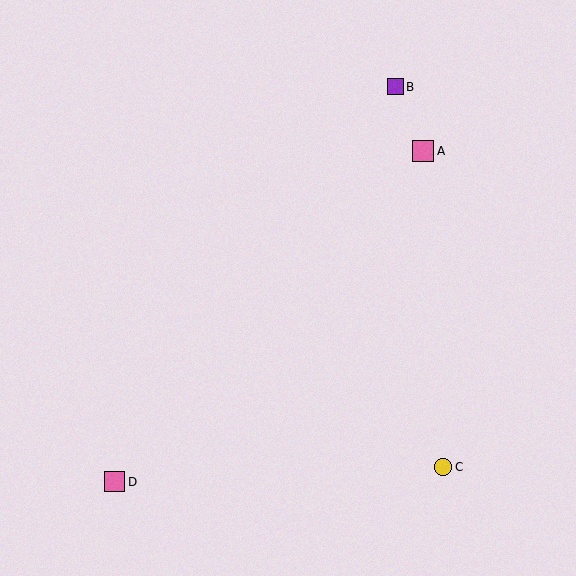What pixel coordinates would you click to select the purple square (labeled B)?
Click at (395, 87) to select the purple square B.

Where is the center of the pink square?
The center of the pink square is at (423, 151).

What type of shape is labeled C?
Shape C is a yellow circle.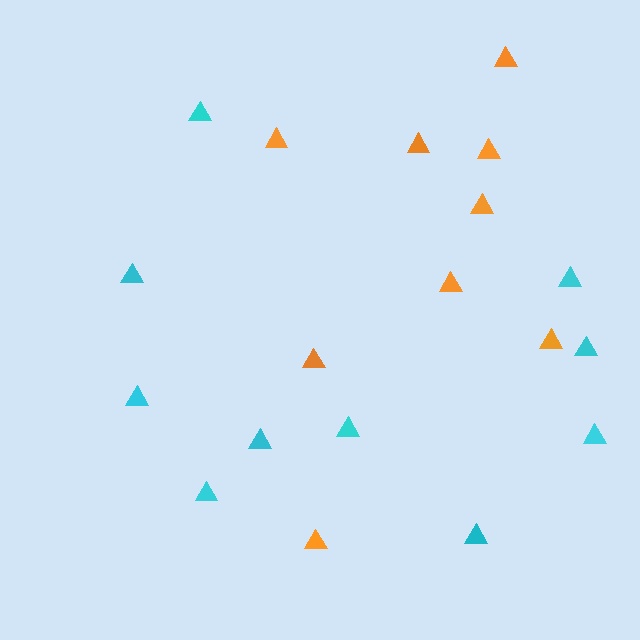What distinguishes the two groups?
There are 2 groups: one group of orange triangles (9) and one group of cyan triangles (10).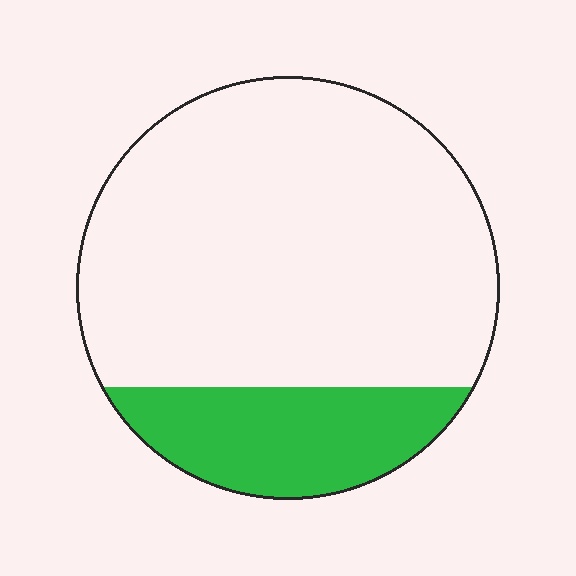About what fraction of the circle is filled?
About one fifth (1/5).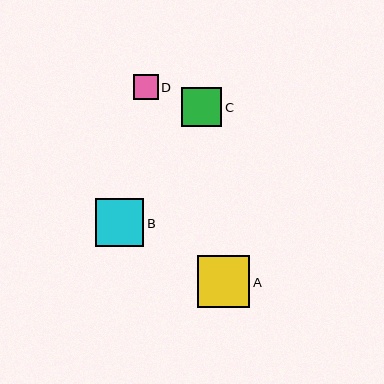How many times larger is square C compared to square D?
Square C is approximately 1.6 times the size of square D.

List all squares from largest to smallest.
From largest to smallest: A, B, C, D.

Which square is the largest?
Square A is the largest with a size of approximately 52 pixels.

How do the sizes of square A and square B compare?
Square A and square B are approximately the same size.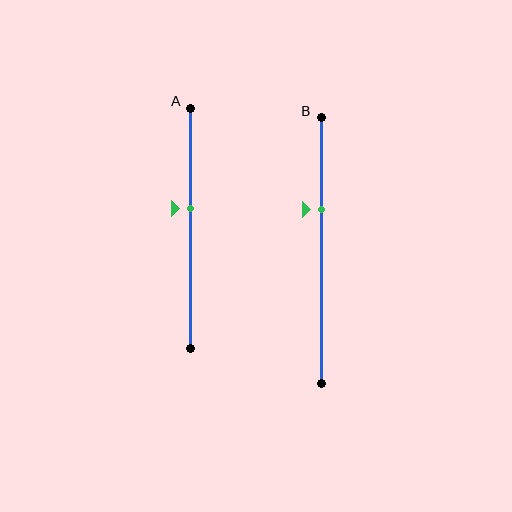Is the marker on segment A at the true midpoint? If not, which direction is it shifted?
No, the marker on segment A is shifted upward by about 9% of the segment length.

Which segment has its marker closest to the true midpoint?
Segment A has its marker closest to the true midpoint.